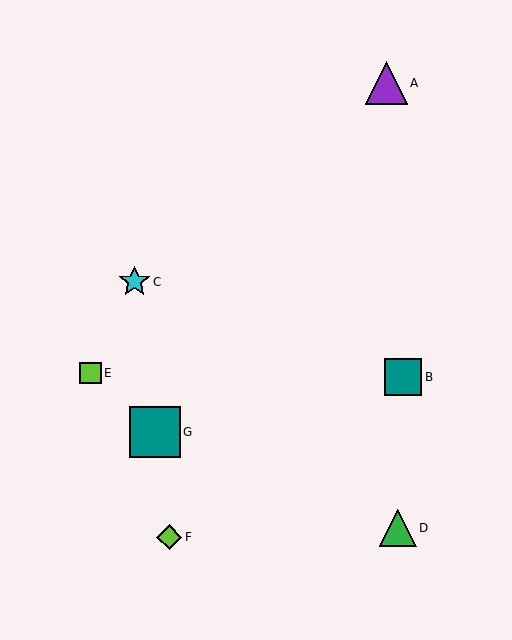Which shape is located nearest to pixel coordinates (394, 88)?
The purple triangle (labeled A) at (386, 83) is nearest to that location.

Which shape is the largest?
The teal square (labeled G) is the largest.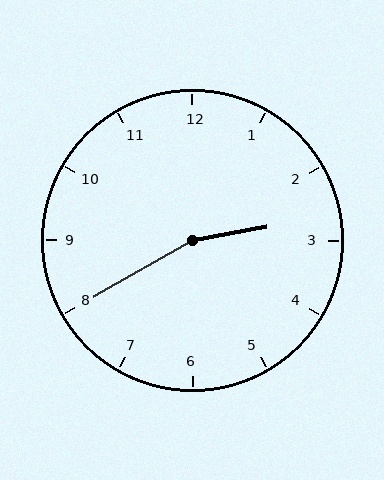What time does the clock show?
2:40.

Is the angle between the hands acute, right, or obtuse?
It is obtuse.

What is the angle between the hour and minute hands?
Approximately 160 degrees.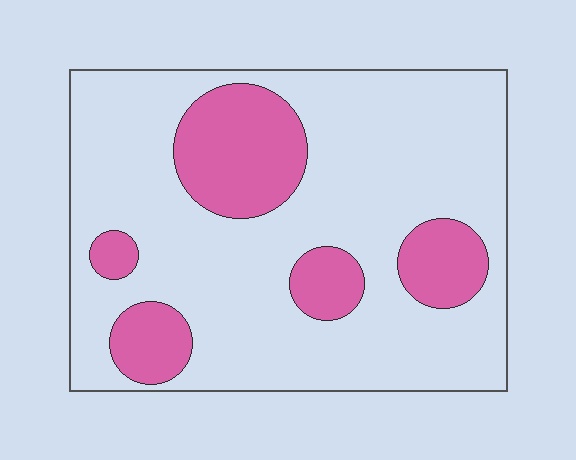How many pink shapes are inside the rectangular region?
5.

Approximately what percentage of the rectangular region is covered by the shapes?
Approximately 25%.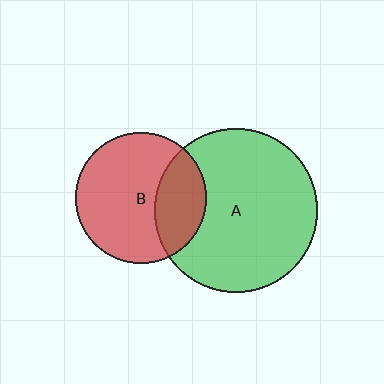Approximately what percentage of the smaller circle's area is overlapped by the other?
Approximately 30%.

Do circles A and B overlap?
Yes.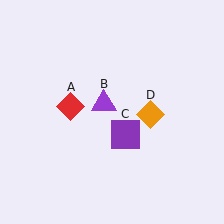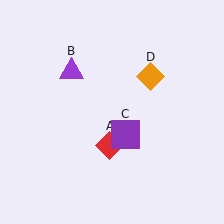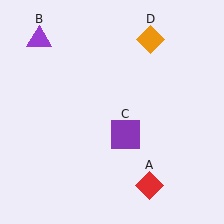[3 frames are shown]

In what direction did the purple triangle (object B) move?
The purple triangle (object B) moved up and to the left.